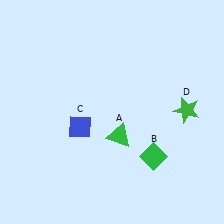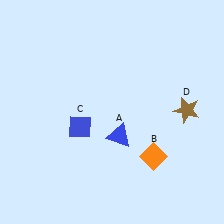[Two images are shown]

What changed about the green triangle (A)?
In Image 1, A is green. In Image 2, it changed to blue.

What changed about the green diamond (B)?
In Image 1, B is green. In Image 2, it changed to orange.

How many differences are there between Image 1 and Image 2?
There are 3 differences between the two images.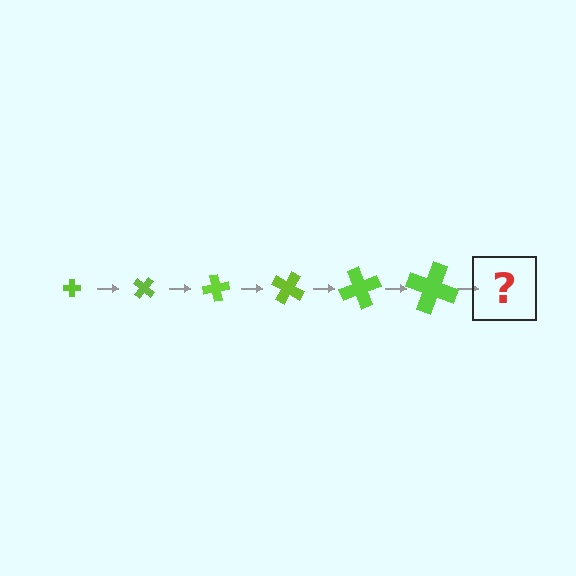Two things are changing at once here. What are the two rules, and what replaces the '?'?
The two rules are that the cross grows larger each step and it rotates 40 degrees each step. The '?' should be a cross, larger than the previous one and rotated 240 degrees from the start.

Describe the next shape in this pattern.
It should be a cross, larger than the previous one and rotated 240 degrees from the start.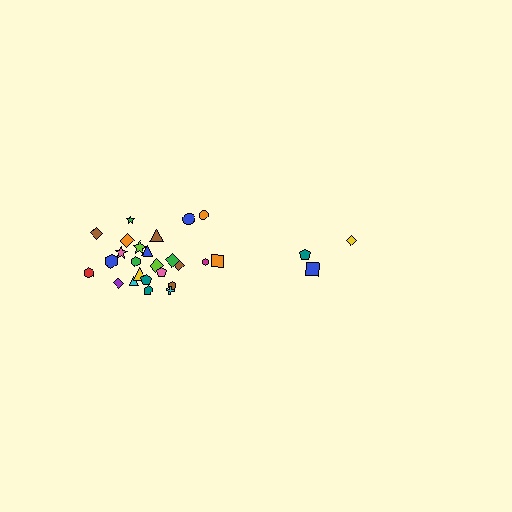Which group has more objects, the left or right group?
The left group.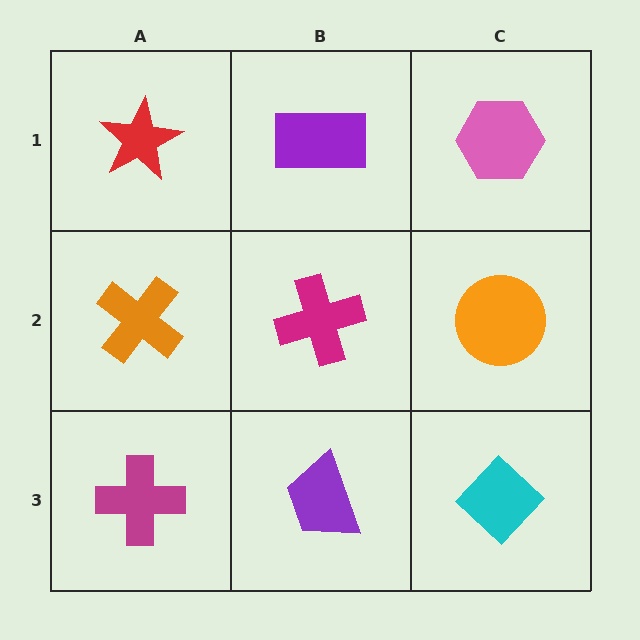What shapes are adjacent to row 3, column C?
An orange circle (row 2, column C), a purple trapezoid (row 3, column B).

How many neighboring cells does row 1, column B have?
3.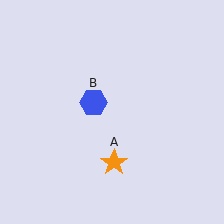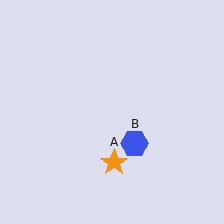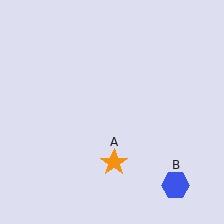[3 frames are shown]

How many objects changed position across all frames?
1 object changed position: blue hexagon (object B).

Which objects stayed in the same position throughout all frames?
Orange star (object A) remained stationary.